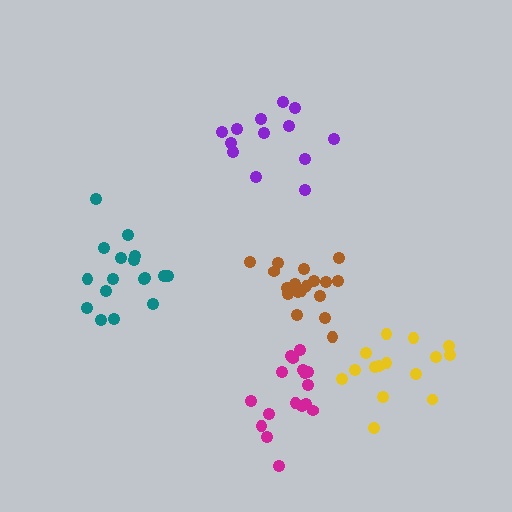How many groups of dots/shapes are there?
There are 5 groups.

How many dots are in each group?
Group 1: 18 dots, Group 2: 13 dots, Group 3: 17 dots, Group 4: 15 dots, Group 5: 17 dots (80 total).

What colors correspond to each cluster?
The clusters are colored: brown, purple, teal, yellow, magenta.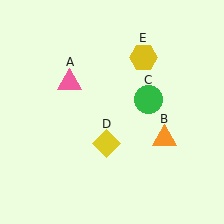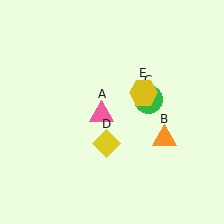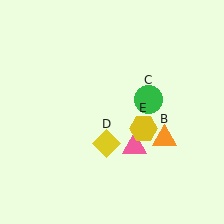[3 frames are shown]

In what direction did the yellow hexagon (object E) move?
The yellow hexagon (object E) moved down.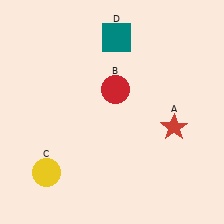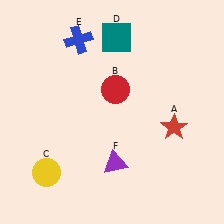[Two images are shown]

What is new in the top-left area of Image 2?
A blue cross (E) was added in the top-left area of Image 2.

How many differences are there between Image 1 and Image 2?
There are 2 differences between the two images.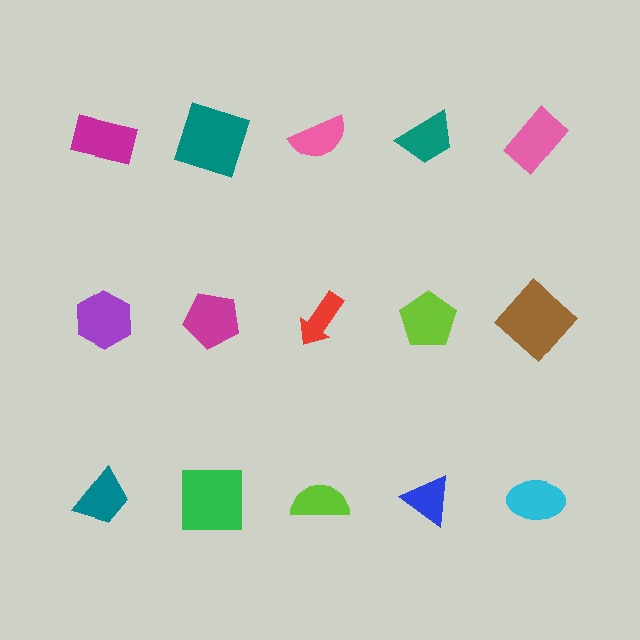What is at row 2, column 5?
A brown diamond.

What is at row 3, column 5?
A cyan ellipse.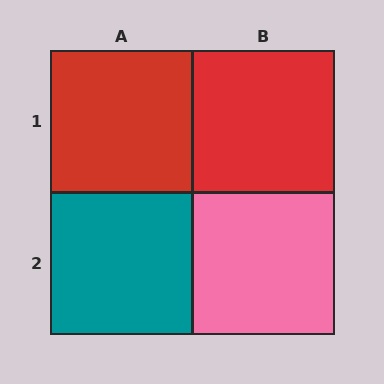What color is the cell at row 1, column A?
Red.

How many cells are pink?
1 cell is pink.